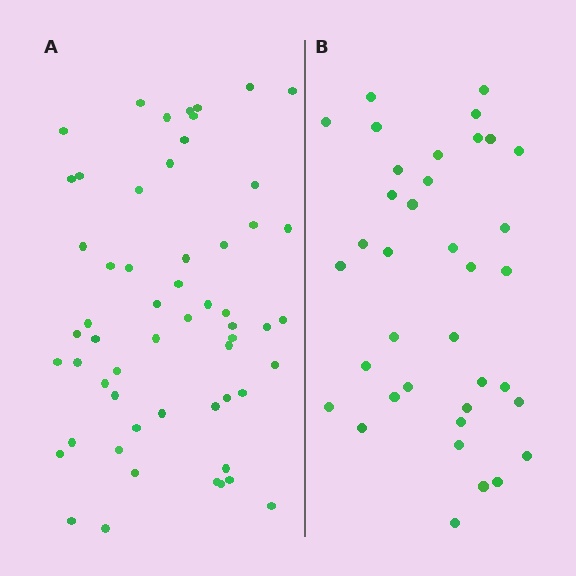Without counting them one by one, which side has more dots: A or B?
Region A (the left region) has more dots.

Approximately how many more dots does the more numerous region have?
Region A has approximately 20 more dots than region B.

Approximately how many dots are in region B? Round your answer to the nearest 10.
About 40 dots. (The exact count is 37, which rounds to 40.)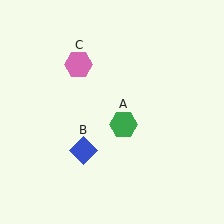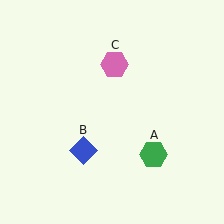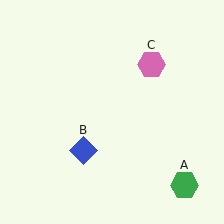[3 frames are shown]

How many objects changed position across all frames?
2 objects changed position: green hexagon (object A), pink hexagon (object C).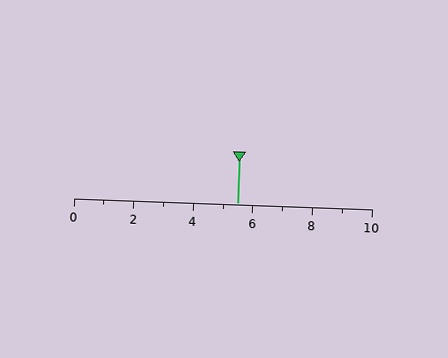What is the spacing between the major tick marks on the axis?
The major ticks are spaced 2 apart.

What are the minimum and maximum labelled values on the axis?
The axis runs from 0 to 10.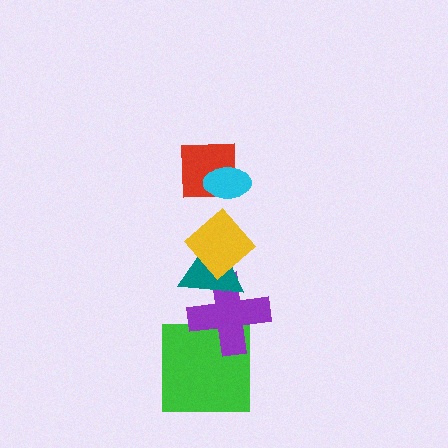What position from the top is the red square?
The red square is 2nd from the top.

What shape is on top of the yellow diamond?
The red square is on top of the yellow diamond.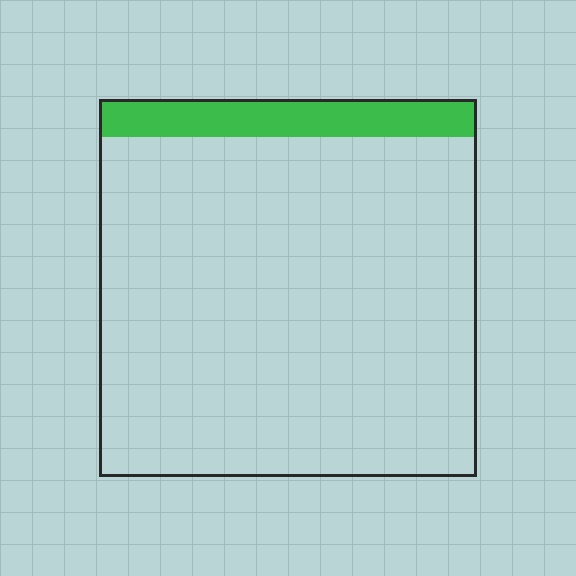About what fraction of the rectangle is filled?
About one tenth (1/10).